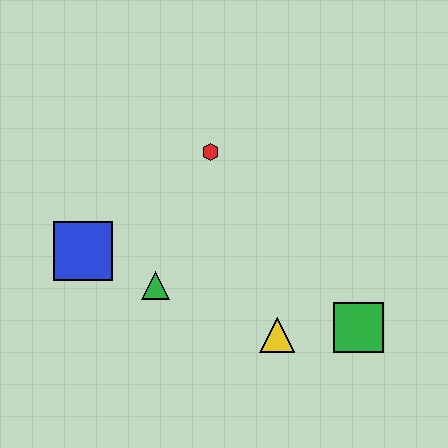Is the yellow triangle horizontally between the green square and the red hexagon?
Yes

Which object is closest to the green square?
The yellow triangle is closest to the green square.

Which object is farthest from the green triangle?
The green square is farthest from the green triangle.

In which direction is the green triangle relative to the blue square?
The green triangle is to the right of the blue square.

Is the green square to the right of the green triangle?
Yes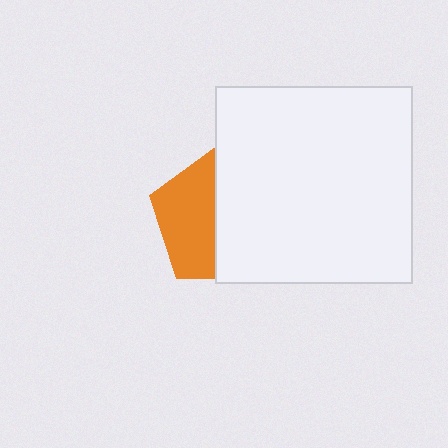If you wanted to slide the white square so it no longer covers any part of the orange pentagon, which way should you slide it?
Slide it right — that is the most direct way to separate the two shapes.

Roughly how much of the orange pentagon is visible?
About half of it is visible (roughly 45%).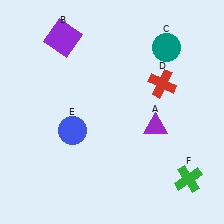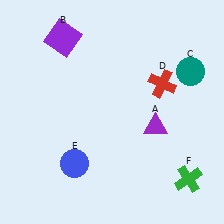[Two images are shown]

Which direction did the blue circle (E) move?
The blue circle (E) moved down.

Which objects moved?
The objects that moved are: the teal circle (C), the blue circle (E).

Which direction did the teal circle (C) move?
The teal circle (C) moved down.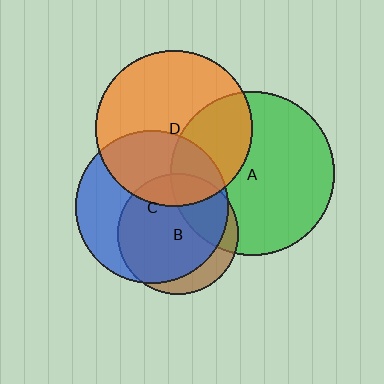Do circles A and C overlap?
Yes.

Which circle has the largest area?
Circle A (green).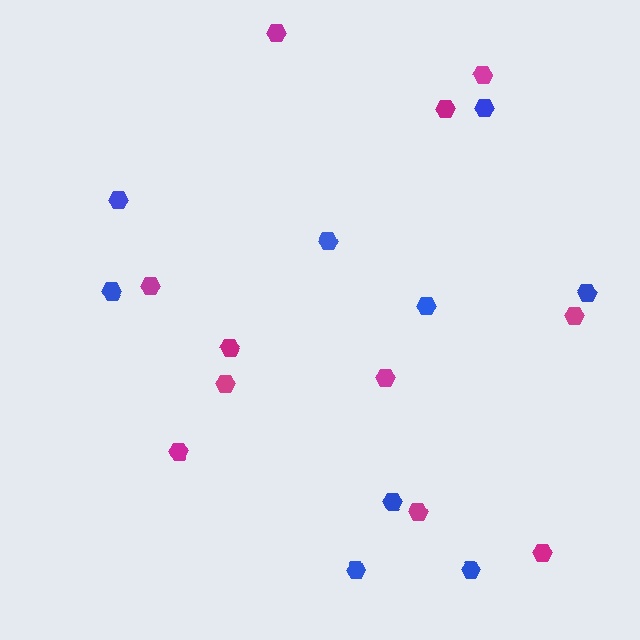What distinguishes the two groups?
There are 2 groups: one group of blue hexagons (9) and one group of magenta hexagons (11).